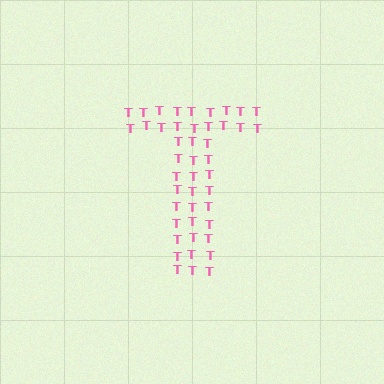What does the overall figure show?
The overall figure shows the letter T.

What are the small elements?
The small elements are letter T's.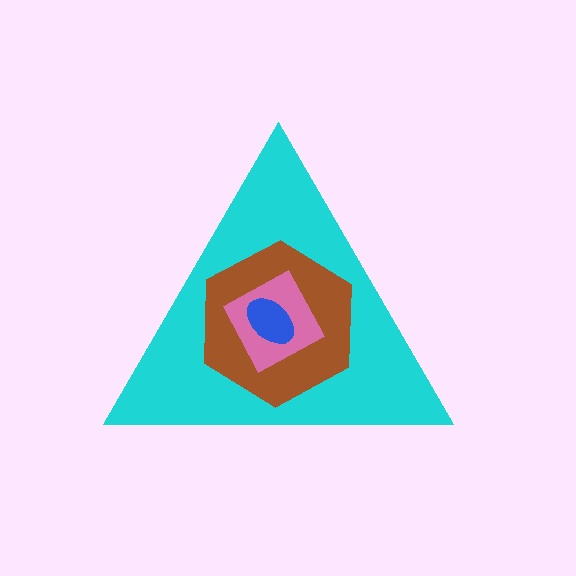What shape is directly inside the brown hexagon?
The pink diamond.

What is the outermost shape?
The cyan triangle.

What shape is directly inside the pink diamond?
The blue ellipse.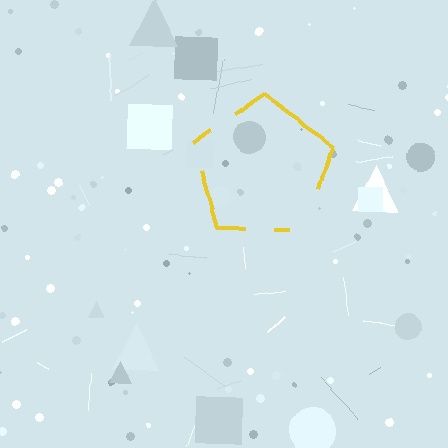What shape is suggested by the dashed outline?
The dashed outline suggests a pentagon.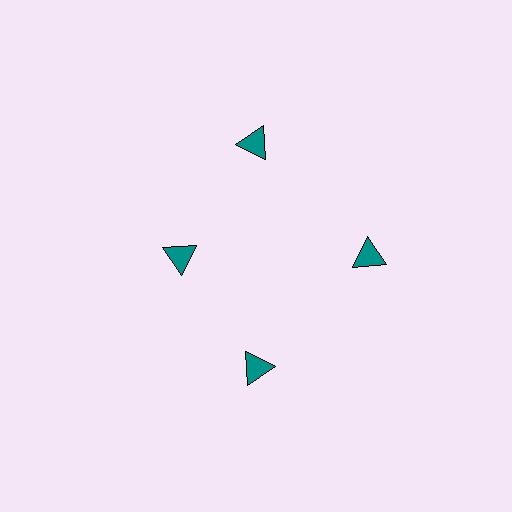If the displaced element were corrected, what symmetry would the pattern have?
It would have 4-fold rotational symmetry — the pattern would map onto itself every 90 degrees.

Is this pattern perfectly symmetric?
No. The 4 teal triangles are arranged in a ring, but one element near the 9 o'clock position is pulled inward toward the center, breaking the 4-fold rotational symmetry.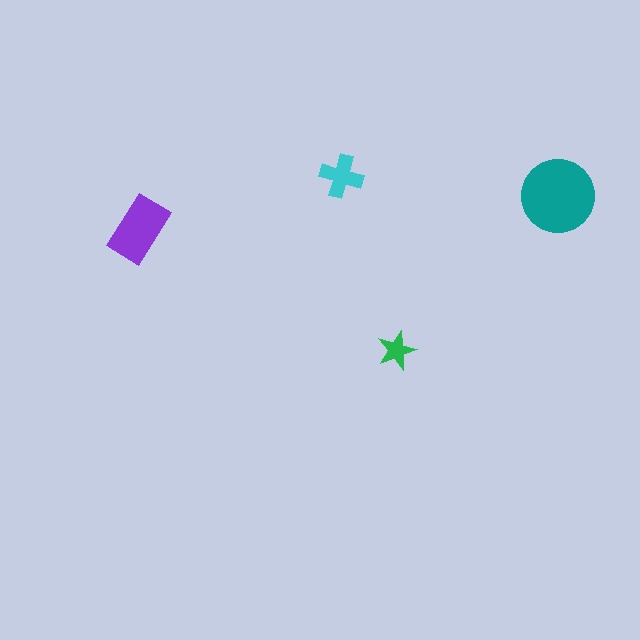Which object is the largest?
The teal circle.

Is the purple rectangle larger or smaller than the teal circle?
Smaller.